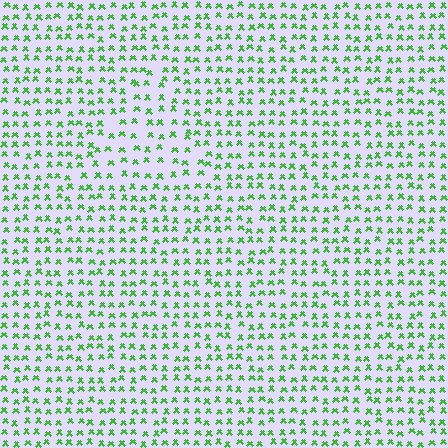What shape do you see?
I see a triangle.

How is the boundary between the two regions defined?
The boundary is defined by a change in element density (approximately 1.5x ratio). All elements are the same color, size, and shape.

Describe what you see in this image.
The image contains small green elements arranged at two different densities. A triangle-shaped region is visible where the elements are less densely packed than the surrounding area.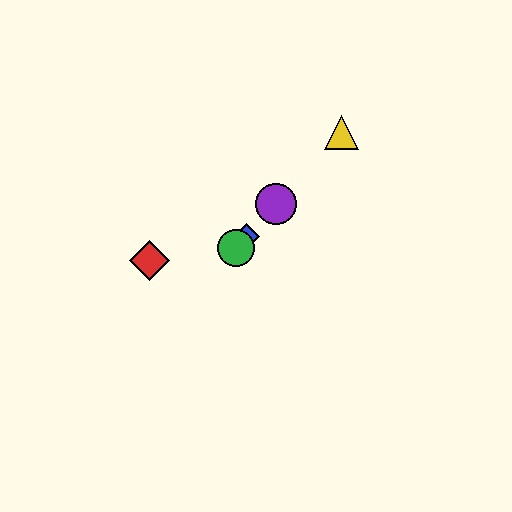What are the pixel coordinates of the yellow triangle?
The yellow triangle is at (341, 132).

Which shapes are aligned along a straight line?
The blue diamond, the green circle, the yellow triangle, the purple circle are aligned along a straight line.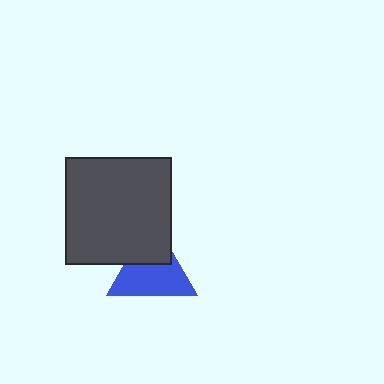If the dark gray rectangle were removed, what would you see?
You would see the complete blue triangle.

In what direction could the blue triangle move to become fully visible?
The blue triangle could move down. That would shift it out from behind the dark gray rectangle entirely.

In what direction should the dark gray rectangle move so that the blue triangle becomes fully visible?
The dark gray rectangle should move up. That is the shortest direction to clear the overlap and leave the blue triangle fully visible.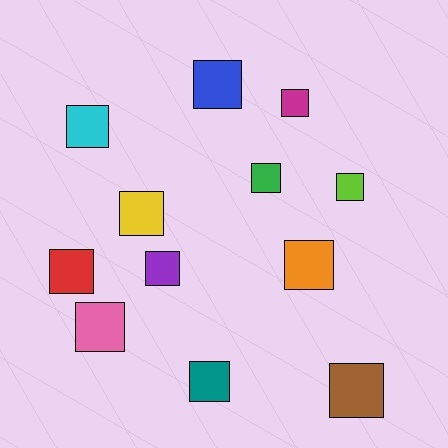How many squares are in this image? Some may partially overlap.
There are 12 squares.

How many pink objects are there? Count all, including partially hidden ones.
There is 1 pink object.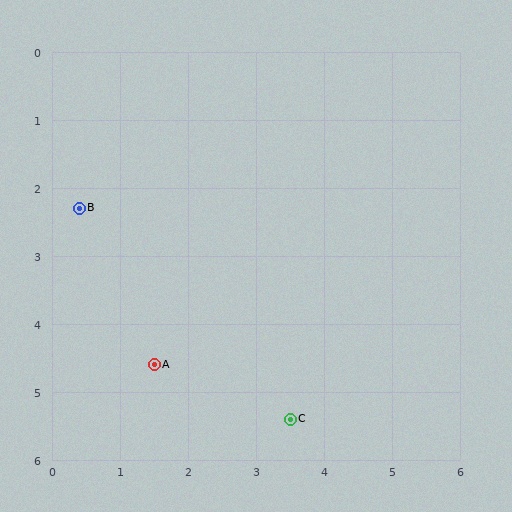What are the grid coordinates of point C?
Point C is at approximately (3.5, 5.4).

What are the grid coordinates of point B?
Point B is at approximately (0.4, 2.3).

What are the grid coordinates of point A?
Point A is at approximately (1.5, 4.6).